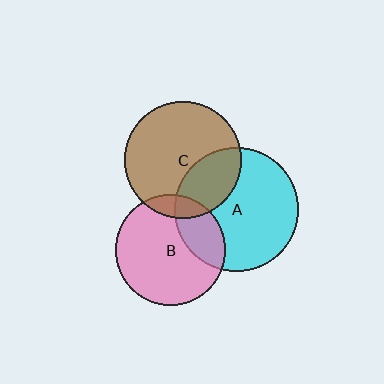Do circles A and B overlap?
Yes.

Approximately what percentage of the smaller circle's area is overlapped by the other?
Approximately 25%.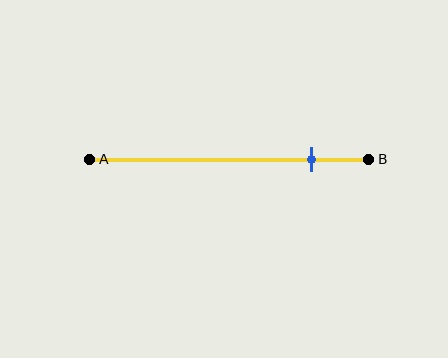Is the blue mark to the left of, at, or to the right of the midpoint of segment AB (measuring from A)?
The blue mark is to the right of the midpoint of segment AB.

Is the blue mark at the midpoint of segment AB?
No, the mark is at about 80% from A, not at the 50% midpoint.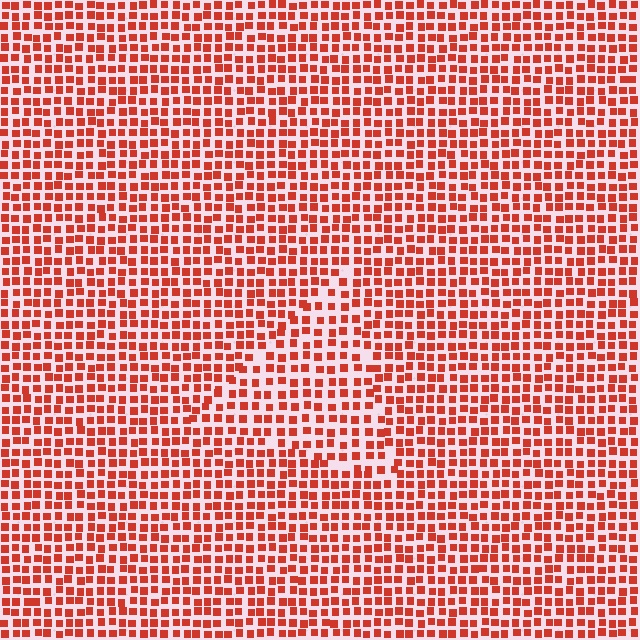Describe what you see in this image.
The image contains small red elements arranged at two different densities. A triangle-shaped region is visible where the elements are less densely packed than the surrounding area.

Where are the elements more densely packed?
The elements are more densely packed outside the triangle boundary.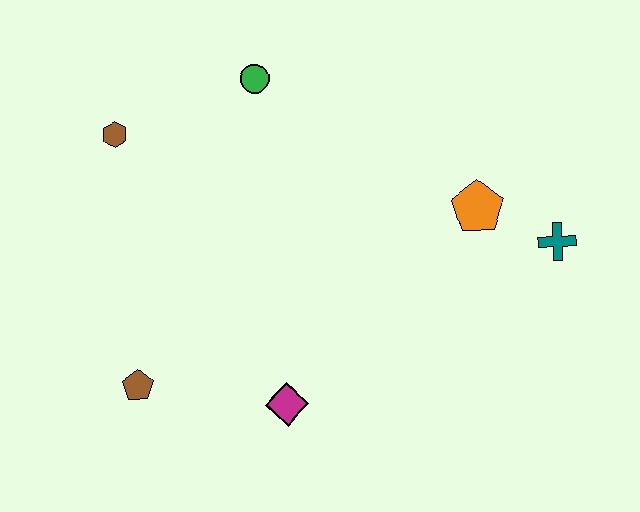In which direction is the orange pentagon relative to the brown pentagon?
The orange pentagon is to the right of the brown pentagon.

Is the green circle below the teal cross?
No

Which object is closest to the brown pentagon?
The magenta diamond is closest to the brown pentagon.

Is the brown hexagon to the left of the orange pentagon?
Yes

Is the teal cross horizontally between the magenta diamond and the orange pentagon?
No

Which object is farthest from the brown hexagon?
The teal cross is farthest from the brown hexagon.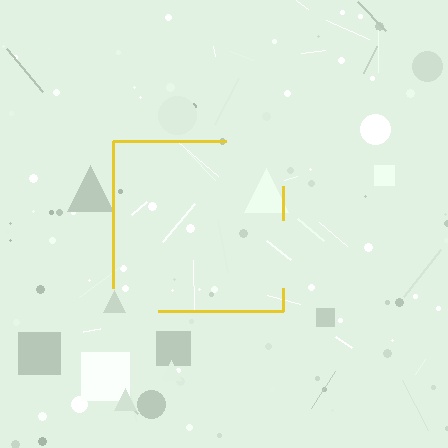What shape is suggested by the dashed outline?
The dashed outline suggests a square.